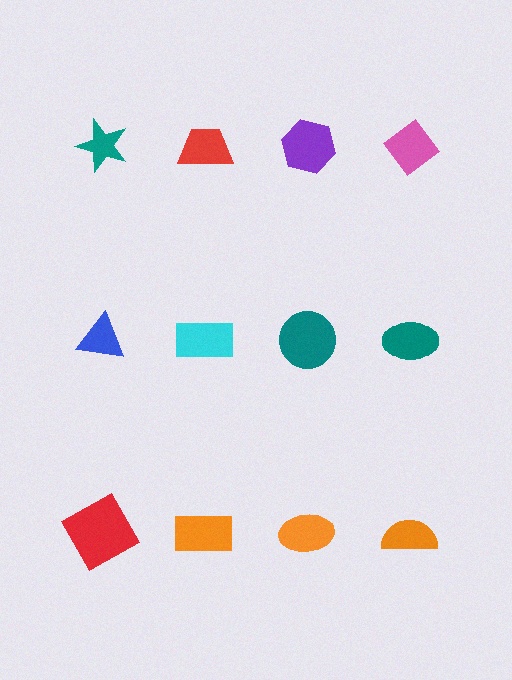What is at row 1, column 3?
A purple hexagon.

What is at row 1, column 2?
A red trapezoid.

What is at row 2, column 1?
A blue triangle.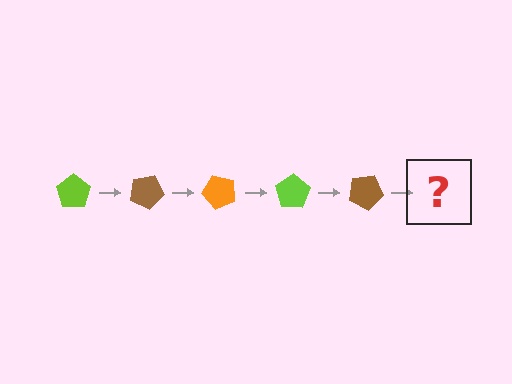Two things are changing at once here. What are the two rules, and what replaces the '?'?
The two rules are that it rotates 25 degrees each step and the color cycles through lime, brown, and orange. The '?' should be an orange pentagon, rotated 125 degrees from the start.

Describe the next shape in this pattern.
It should be an orange pentagon, rotated 125 degrees from the start.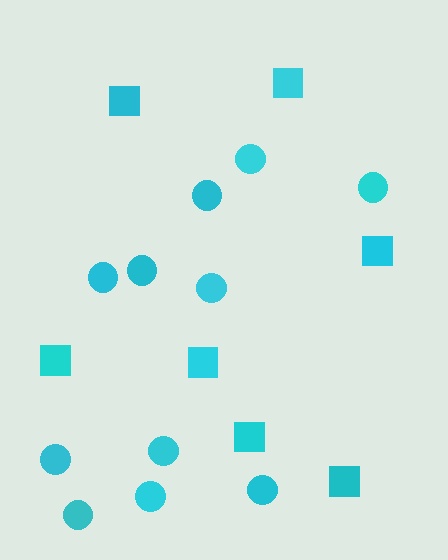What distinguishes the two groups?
There are 2 groups: one group of circles (11) and one group of squares (7).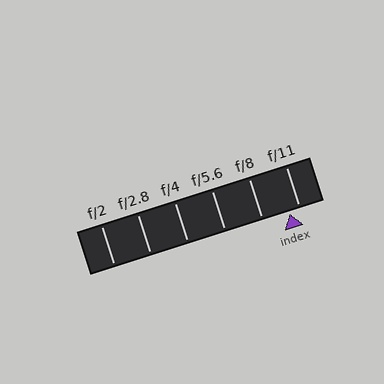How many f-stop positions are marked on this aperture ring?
There are 6 f-stop positions marked.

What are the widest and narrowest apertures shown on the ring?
The widest aperture shown is f/2 and the narrowest is f/11.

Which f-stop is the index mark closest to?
The index mark is closest to f/11.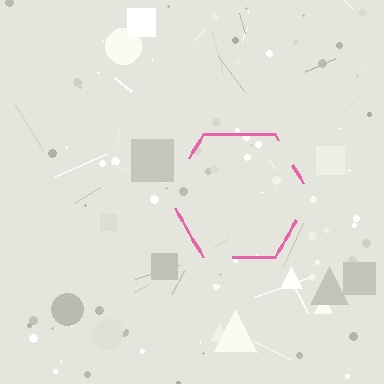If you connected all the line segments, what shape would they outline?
They would outline a hexagon.